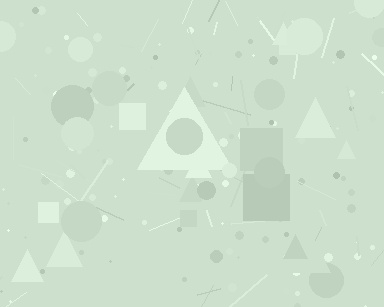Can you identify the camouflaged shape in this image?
The camouflaged shape is a triangle.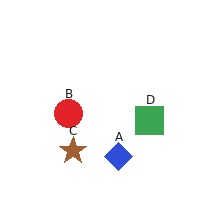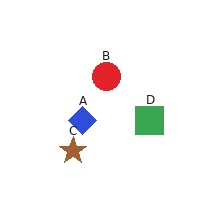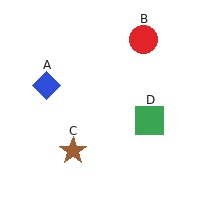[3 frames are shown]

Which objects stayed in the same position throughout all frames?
Brown star (object C) and green square (object D) remained stationary.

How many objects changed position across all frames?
2 objects changed position: blue diamond (object A), red circle (object B).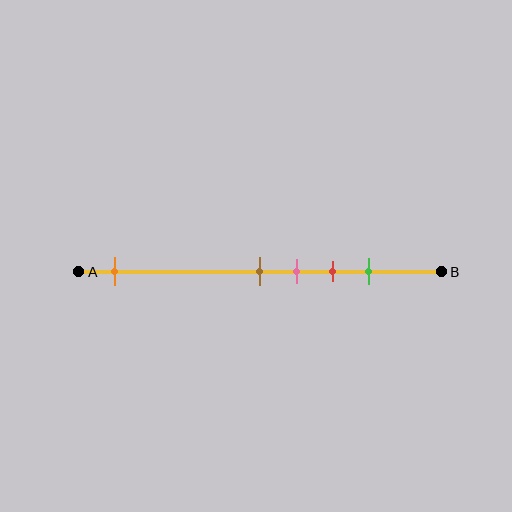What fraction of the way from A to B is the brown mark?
The brown mark is approximately 50% (0.5) of the way from A to B.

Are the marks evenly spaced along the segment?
No, the marks are not evenly spaced.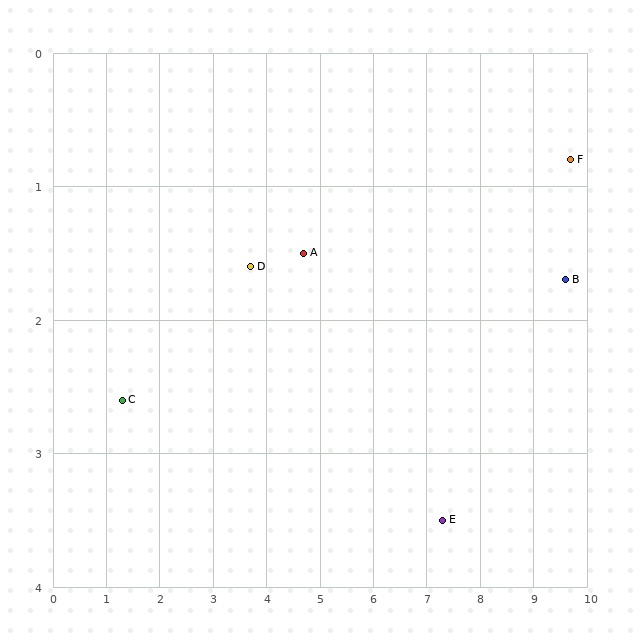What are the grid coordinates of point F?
Point F is at approximately (9.7, 0.8).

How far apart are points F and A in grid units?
Points F and A are about 5.0 grid units apart.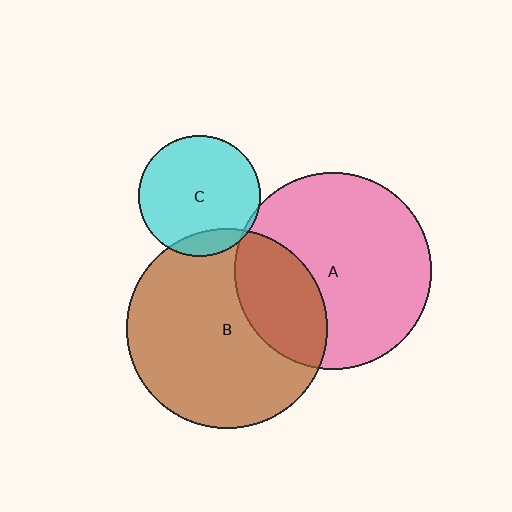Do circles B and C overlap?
Yes.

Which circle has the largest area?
Circle B (brown).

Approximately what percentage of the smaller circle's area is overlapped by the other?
Approximately 15%.